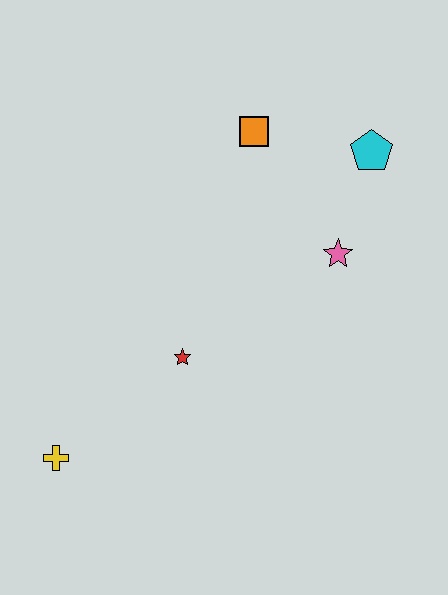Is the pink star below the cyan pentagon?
Yes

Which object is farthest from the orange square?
The yellow cross is farthest from the orange square.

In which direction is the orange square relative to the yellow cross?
The orange square is above the yellow cross.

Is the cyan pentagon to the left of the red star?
No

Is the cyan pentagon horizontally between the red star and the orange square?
No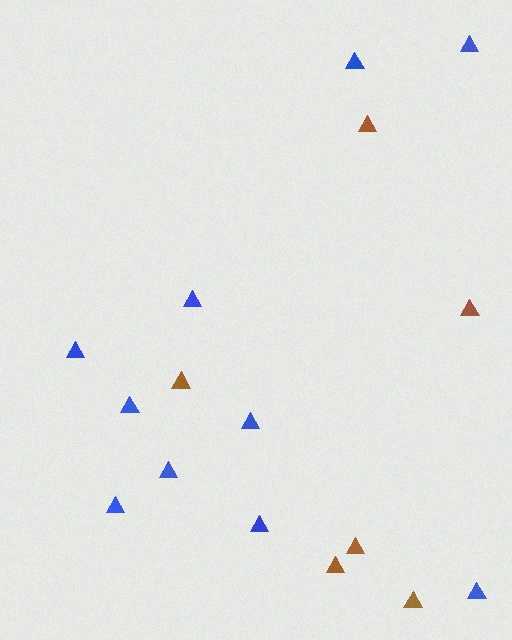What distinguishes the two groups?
There are 2 groups: one group of brown triangles (6) and one group of blue triangles (10).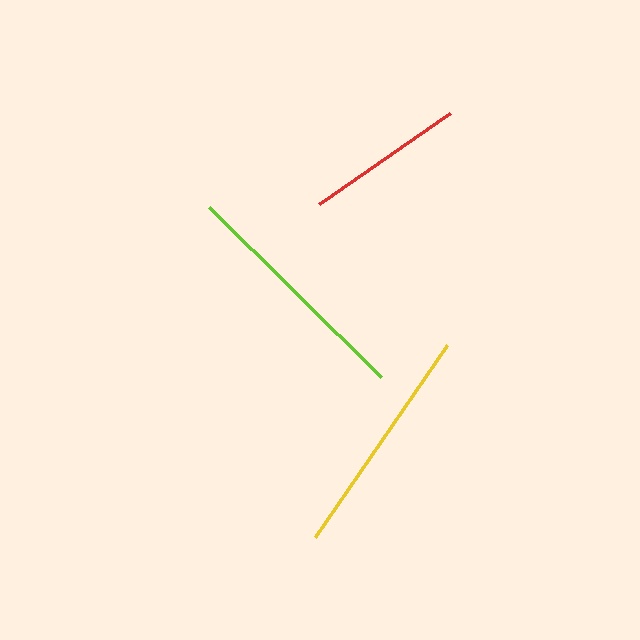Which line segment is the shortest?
The red line is the shortest at approximately 160 pixels.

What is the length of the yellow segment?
The yellow segment is approximately 233 pixels long.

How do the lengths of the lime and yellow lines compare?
The lime and yellow lines are approximately the same length.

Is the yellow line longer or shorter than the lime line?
The lime line is longer than the yellow line.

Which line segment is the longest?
The lime line is the longest at approximately 241 pixels.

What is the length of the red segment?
The red segment is approximately 160 pixels long.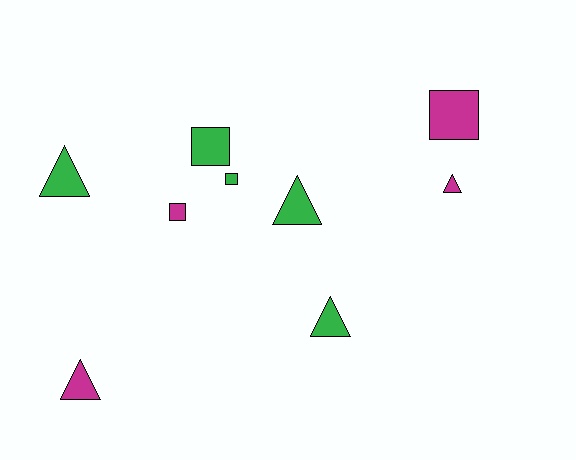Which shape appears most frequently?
Triangle, with 5 objects.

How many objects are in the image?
There are 9 objects.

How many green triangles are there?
There are 3 green triangles.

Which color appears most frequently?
Green, with 5 objects.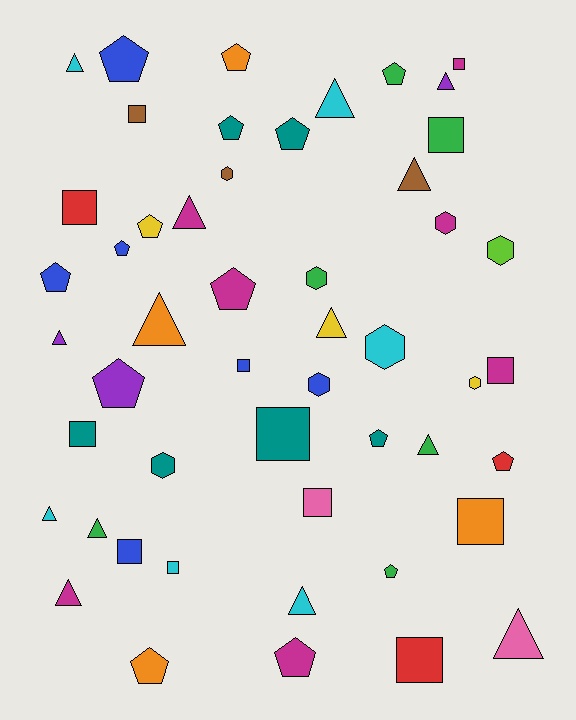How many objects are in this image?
There are 50 objects.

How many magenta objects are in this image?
There are 7 magenta objects.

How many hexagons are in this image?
There are 8 hexagons.